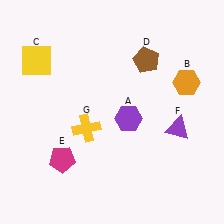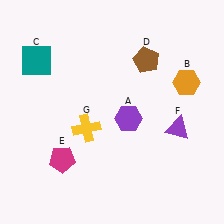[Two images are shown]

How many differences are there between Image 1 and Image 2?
There is 1 difference between the two images.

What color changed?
The square (C) changed from yellow in Image 1 to teal in Image 2.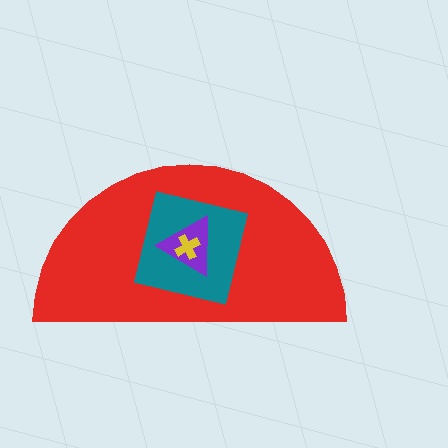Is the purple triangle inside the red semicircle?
Yes.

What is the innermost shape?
The yellow cross.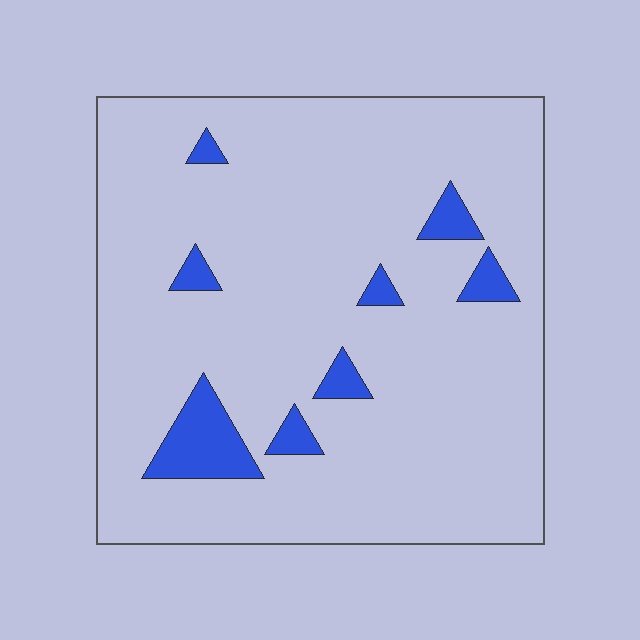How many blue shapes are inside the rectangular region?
8.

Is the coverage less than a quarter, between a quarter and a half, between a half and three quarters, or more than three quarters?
Less than a quarter.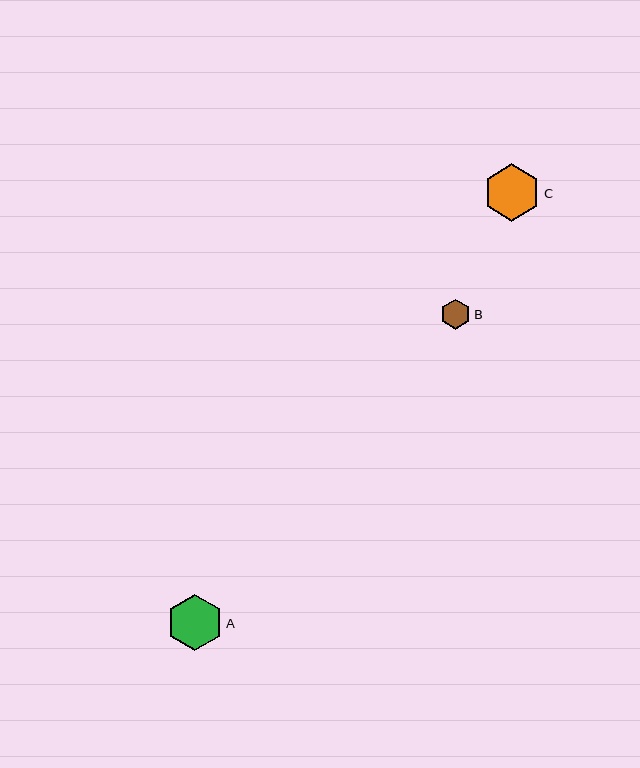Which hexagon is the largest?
Hexagon C is the largest with a size of approximately 57 pixels.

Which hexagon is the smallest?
Hexagon B is the smallest with a size of approximately 30 pixels.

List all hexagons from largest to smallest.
From largest to smallest: C, A, B.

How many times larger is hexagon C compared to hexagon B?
Hexagon C is approximately 1.9 times the size of hexagon B.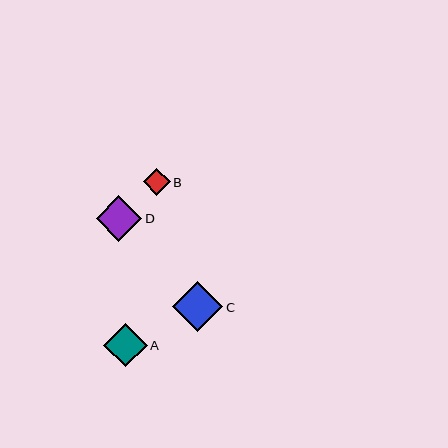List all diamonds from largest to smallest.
From largest to smallest: C, D, A, B.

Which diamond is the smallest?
Diamond B is the smallest with a size of approximately 27 pixels.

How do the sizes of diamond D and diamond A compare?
Diamond D and diamond A are approximately the same size.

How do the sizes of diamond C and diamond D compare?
Diamond C and diamond D are approximately the same size.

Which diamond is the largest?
Diamond C is the largest with a size of approximately 50 pixels.